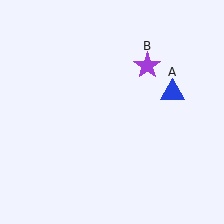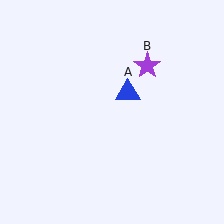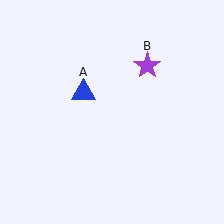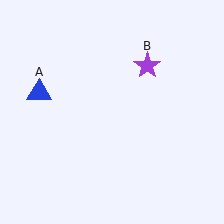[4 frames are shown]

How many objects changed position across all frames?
1 object changed position: blue triangle (object A).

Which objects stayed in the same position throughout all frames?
Purple star (object B) remained stationary.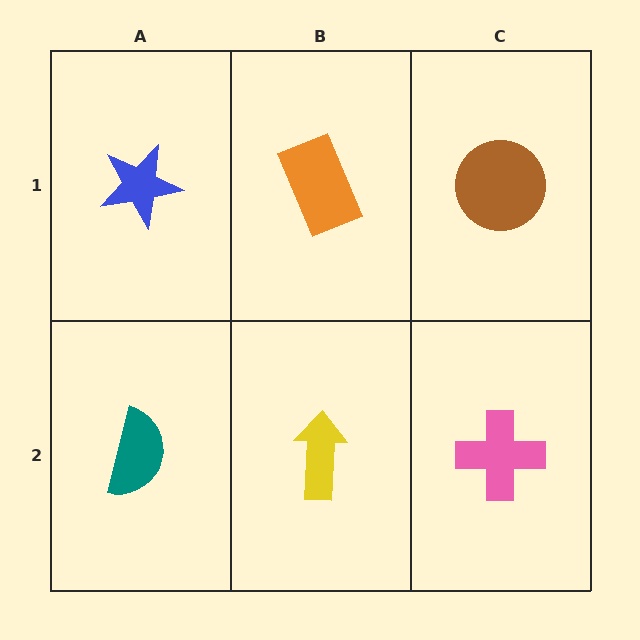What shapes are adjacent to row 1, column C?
A pink cross (row 2, column C), an orange rectangle (row 1, column B).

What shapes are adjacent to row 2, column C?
A brown circle (row 1, column C), a yellow arrow (row 2, column B).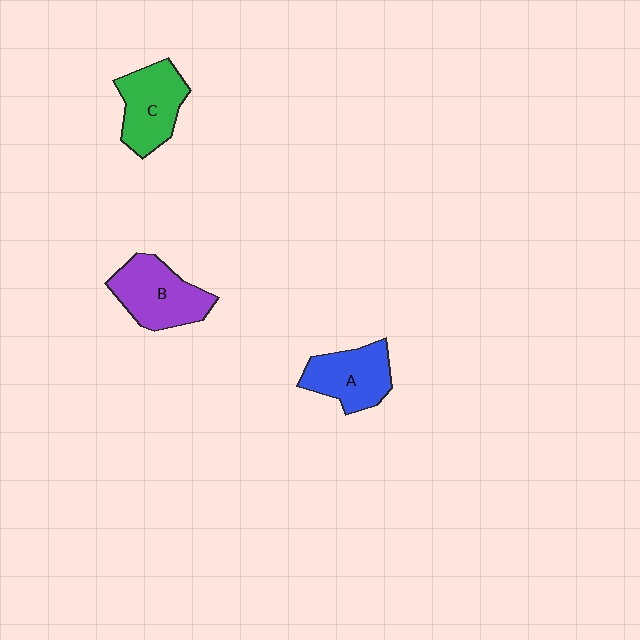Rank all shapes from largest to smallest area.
From largest to smallest: B (purple), C (green), A (blue).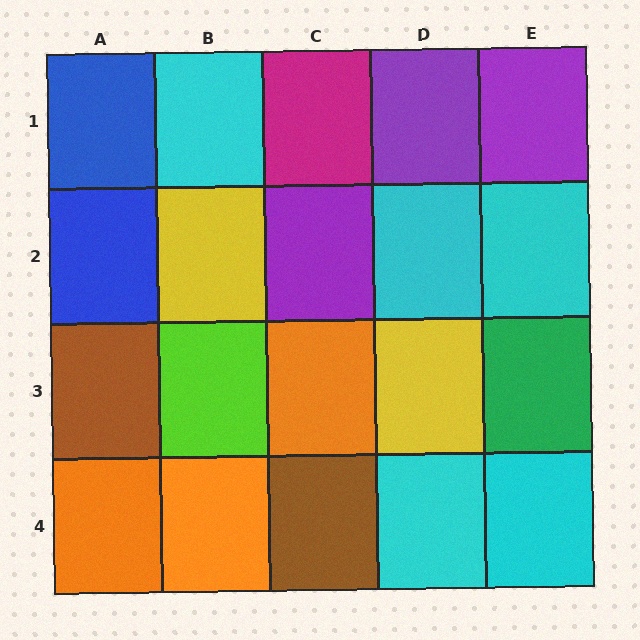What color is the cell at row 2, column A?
Blue.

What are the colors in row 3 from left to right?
Brown, lime, orange, yellow, green.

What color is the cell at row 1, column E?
Purple.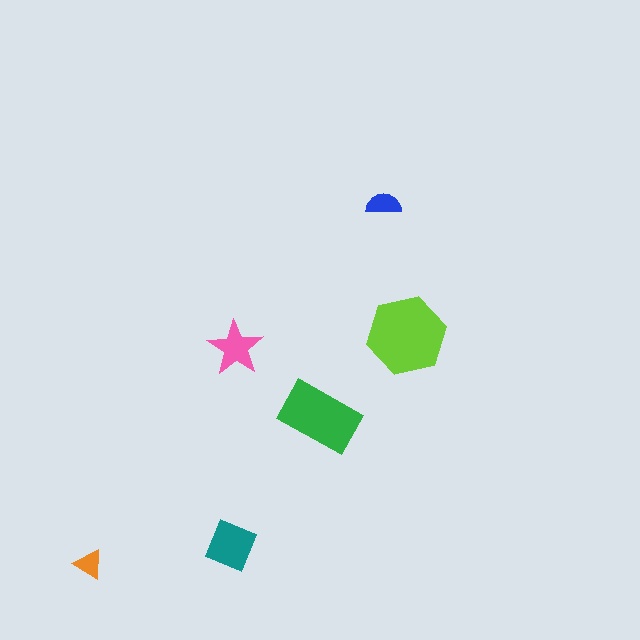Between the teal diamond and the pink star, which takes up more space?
The teal diamond.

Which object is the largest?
The lime hexagon.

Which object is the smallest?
The orange triangle.